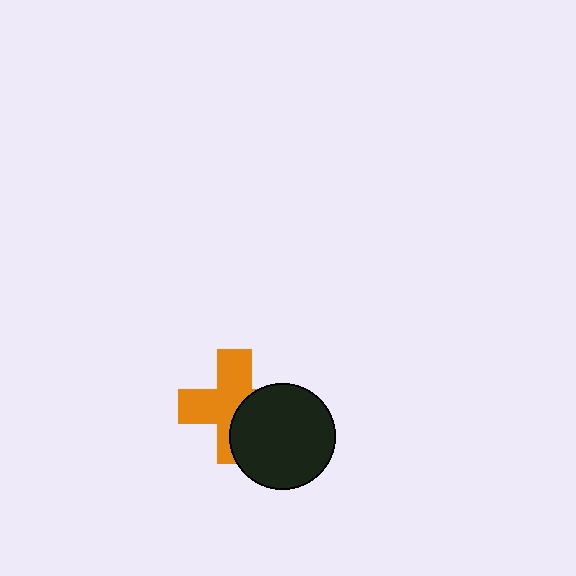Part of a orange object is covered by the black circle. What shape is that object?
It is a cross.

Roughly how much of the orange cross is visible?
About half of it is visible (roughly 61%).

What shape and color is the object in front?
The object in front is a black circle.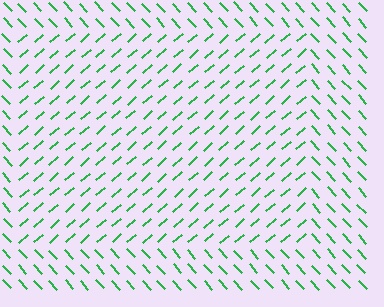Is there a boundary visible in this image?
Yes, there is a texture boundary formed by a change in line orientation.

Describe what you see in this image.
The image is filled with small green line segments. A rectangle region in the image has lines oriented differently from the surrounding lines, creating a visible texture boundary.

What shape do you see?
I see a rectangle.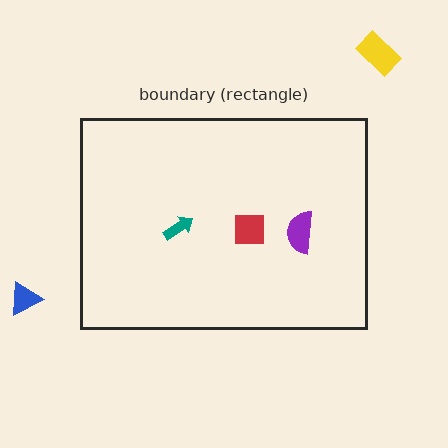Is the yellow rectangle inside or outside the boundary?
Outside.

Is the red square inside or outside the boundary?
Inside.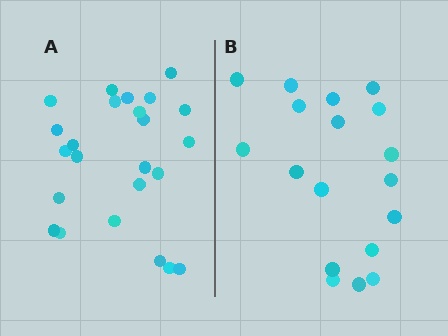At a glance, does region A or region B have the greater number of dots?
Region A (the left region) has more dots.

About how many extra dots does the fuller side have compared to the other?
Region A has about 6 more dots than region B.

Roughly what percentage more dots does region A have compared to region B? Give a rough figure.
About 35% more.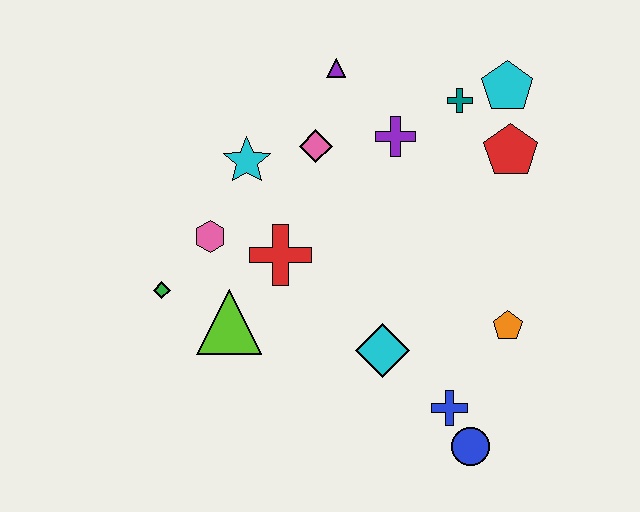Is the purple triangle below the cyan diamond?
No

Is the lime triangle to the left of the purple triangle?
Yes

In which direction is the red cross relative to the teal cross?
The red cross is to the left of the teal cross.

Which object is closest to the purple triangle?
The pink diamond is closest to the purple triangle.